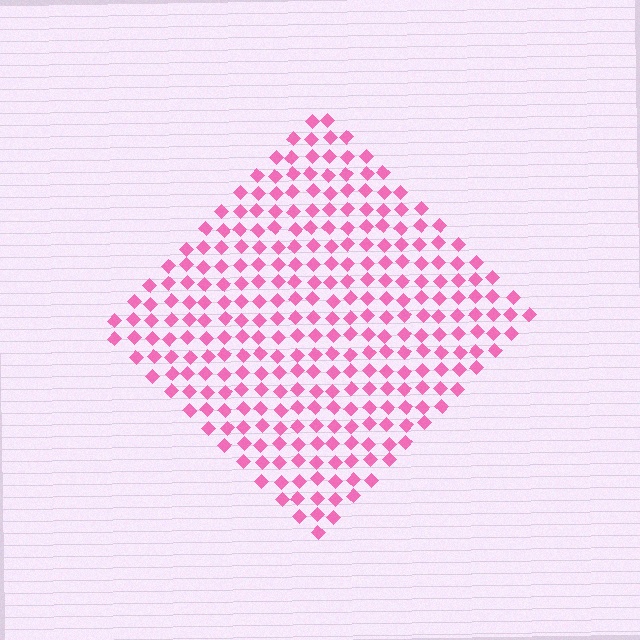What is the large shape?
The large shape is a diamond.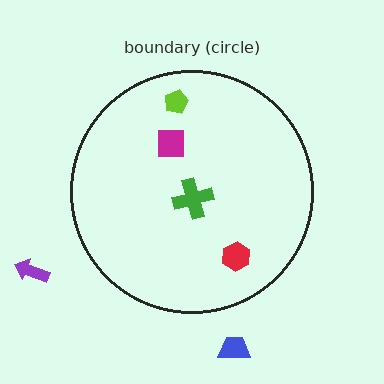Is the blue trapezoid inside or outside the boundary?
Outside.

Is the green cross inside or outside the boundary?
Inside.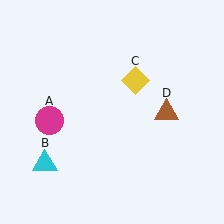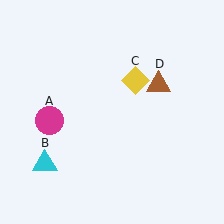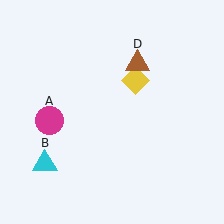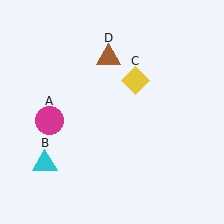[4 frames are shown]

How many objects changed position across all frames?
1 object changed position: brown triangle (object D).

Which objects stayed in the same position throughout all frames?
Magenta circle (object A) and cyan triangle (object B) and yellow diamond (object C) remained stationary.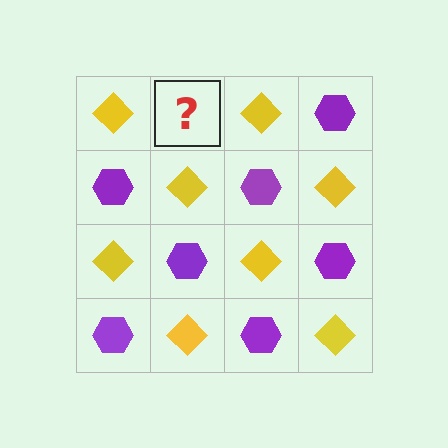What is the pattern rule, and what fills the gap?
The rule is that it alternates yellow diamond and purple hexagon in a checkerboard pattern. The gap should be filled with a purple hexagon.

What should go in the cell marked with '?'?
The missing cell should contain a purple hexagon.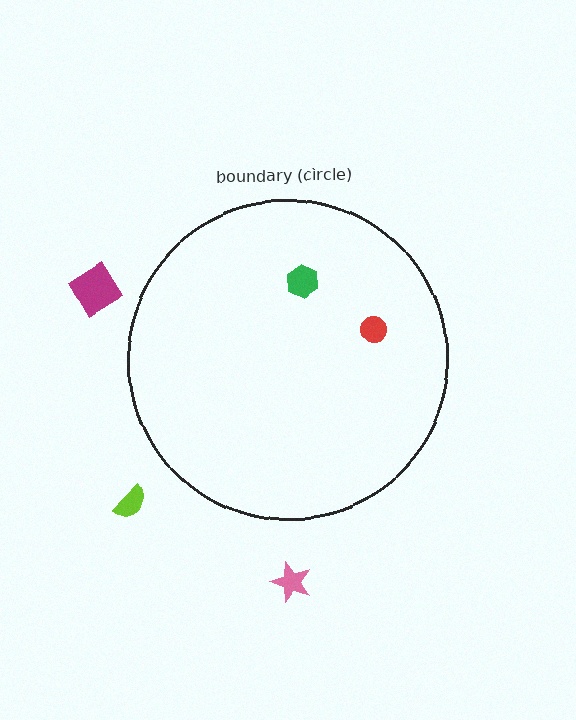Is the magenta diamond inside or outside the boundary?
Outside.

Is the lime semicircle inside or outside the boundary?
Outside.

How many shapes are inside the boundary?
2 inside, 3 outside.